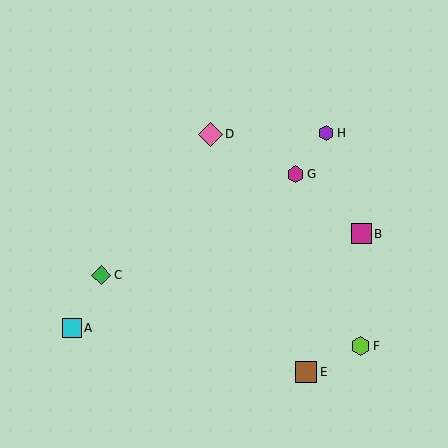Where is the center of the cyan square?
The center of the cyan square is at (72, 328).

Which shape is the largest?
The pink diamond (labeled D) is the largest.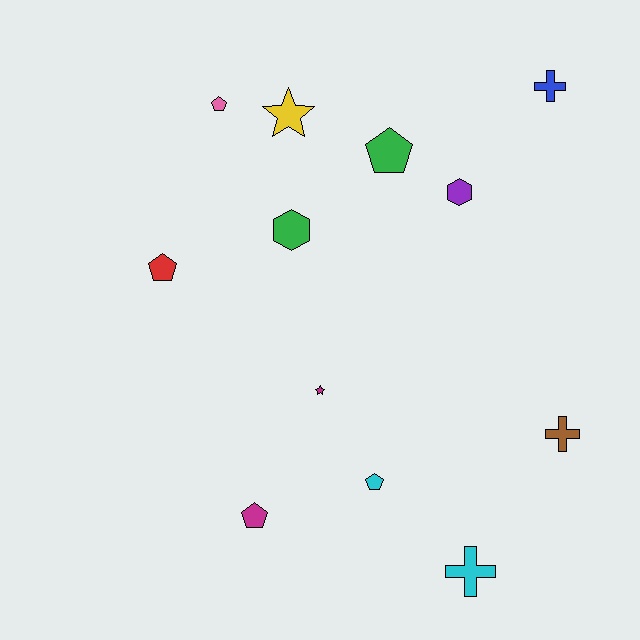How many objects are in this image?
There are 12 objects.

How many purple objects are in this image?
There is 1 purple object.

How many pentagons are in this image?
There are 5 pentagons.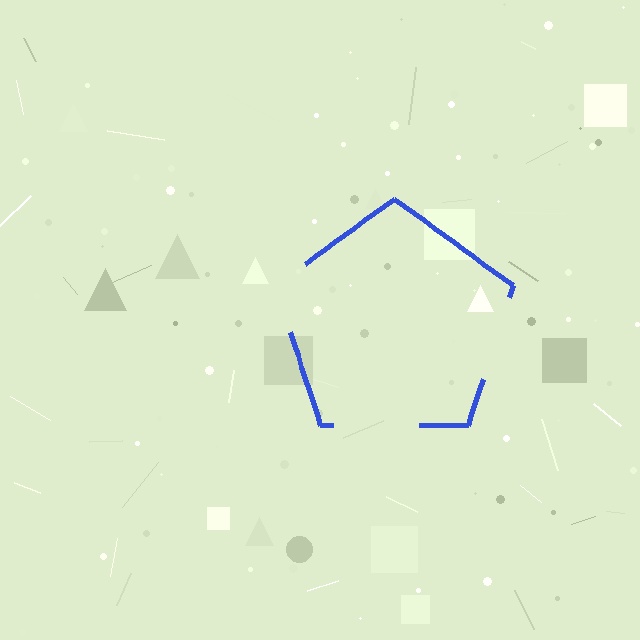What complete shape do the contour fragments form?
The contour fragments form a pentagon.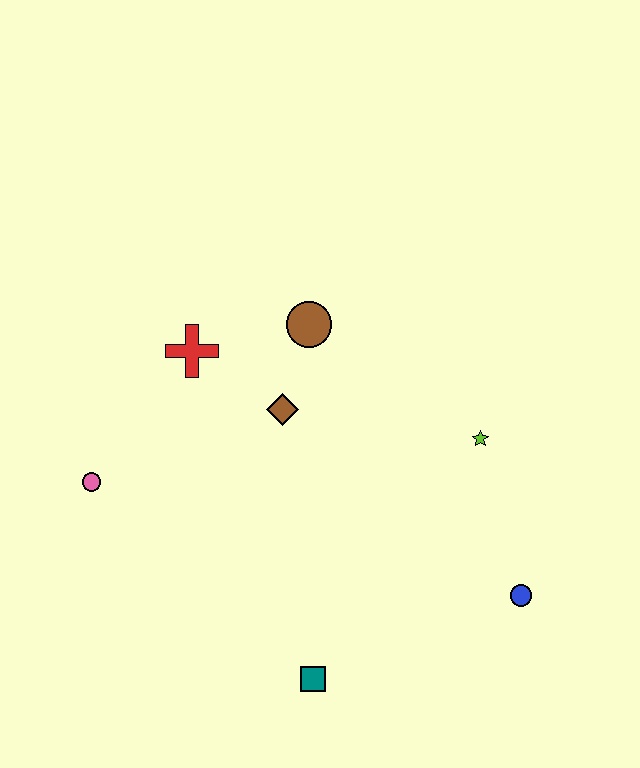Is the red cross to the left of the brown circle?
Yes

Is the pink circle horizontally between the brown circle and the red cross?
No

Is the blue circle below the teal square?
No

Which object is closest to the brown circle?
The brown diamond is closest to the brown circle.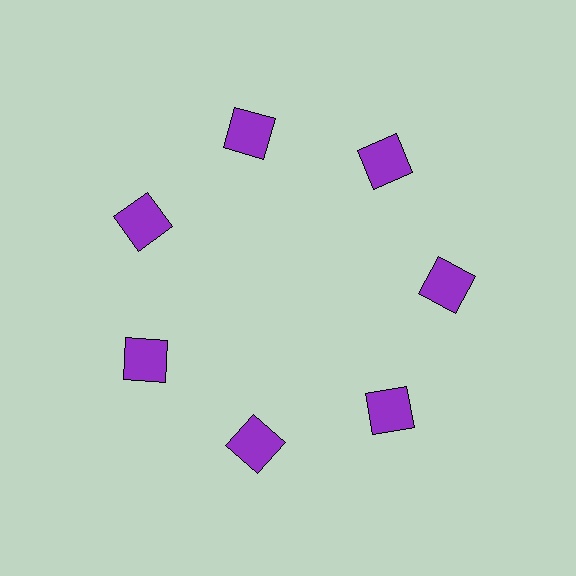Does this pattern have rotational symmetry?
Yes, this pattern has 7-fold rotational symmetry. It looks the same after rotating 51 degrees around the center.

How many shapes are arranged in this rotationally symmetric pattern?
There are 7 shapes, arranged in 7 groups of 1.